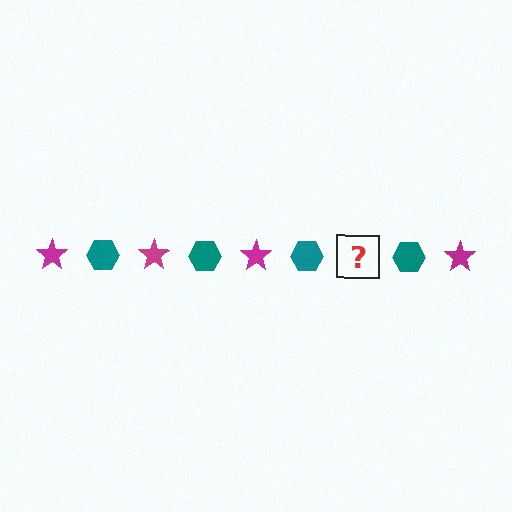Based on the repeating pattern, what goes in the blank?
The blank should be a magenta star.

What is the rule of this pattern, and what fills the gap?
The rule is that the pattern alternates between magenta star and teal hexagon. The gap should be filled with a magenta star.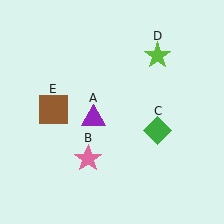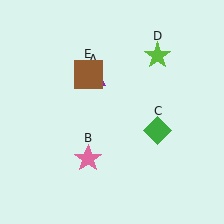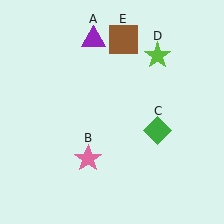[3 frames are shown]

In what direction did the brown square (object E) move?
The brown square (object E) moved up and to the right.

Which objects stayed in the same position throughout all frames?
Pink star (object B) and green diamond (object C) and lime star (object D) remained stationary.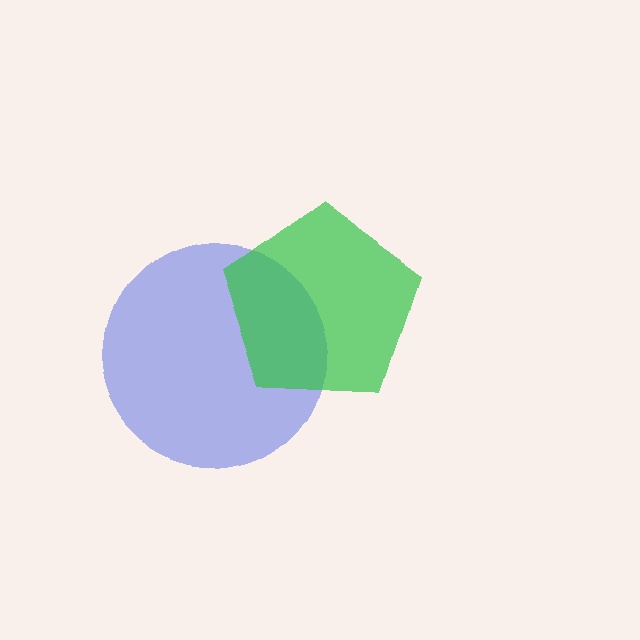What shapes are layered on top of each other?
The layered shapes are: a blue circle, a green pentagon.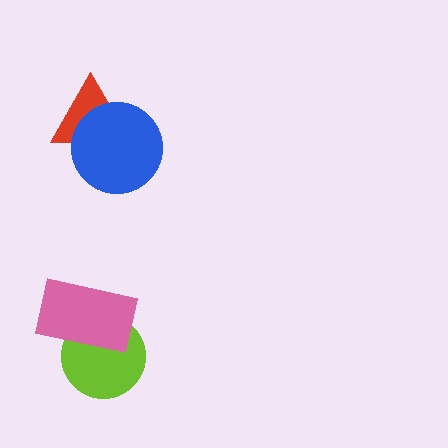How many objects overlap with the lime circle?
1 object overlaps with the lime circle.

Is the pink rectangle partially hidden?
No, no other shape covers it.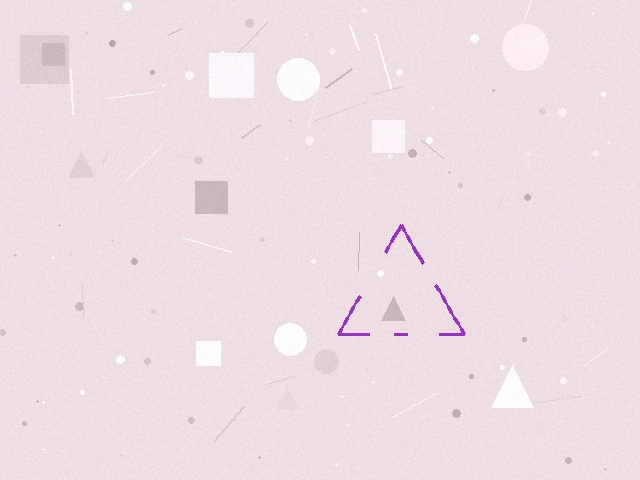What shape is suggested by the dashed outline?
The dashed outline suggests a triangle.